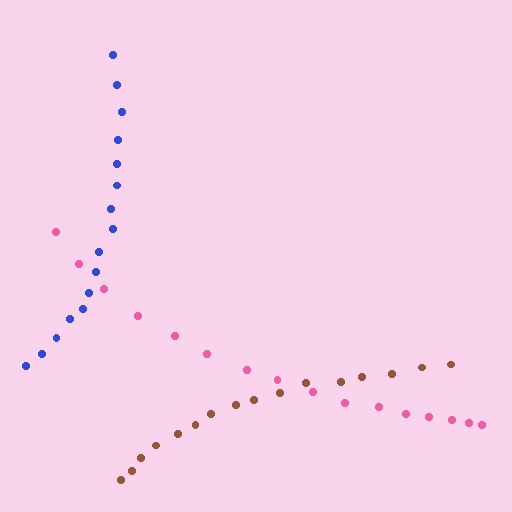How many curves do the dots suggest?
There are 3 distinct paths.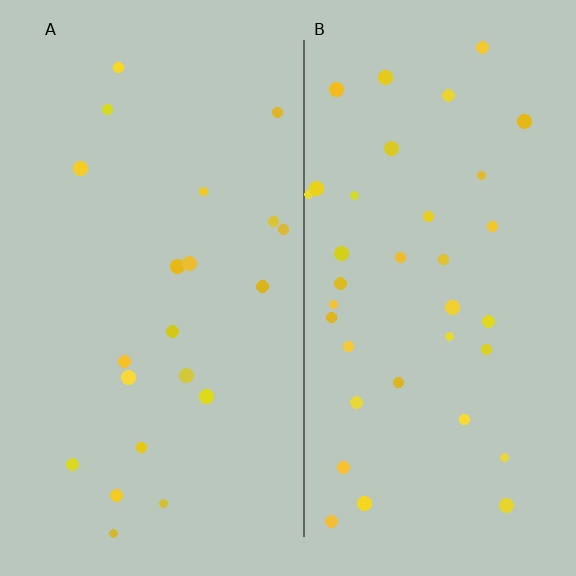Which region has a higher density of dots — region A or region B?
B (the right).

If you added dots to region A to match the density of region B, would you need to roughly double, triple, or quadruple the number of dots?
Approximately double.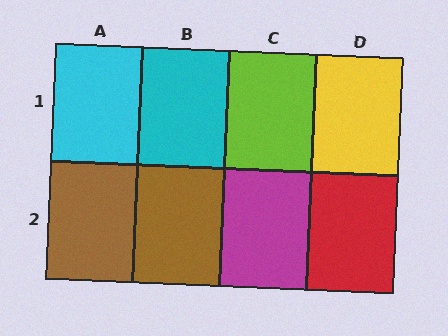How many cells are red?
1 cell is red.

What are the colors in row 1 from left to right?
Cyan, cyan, lime, yellow.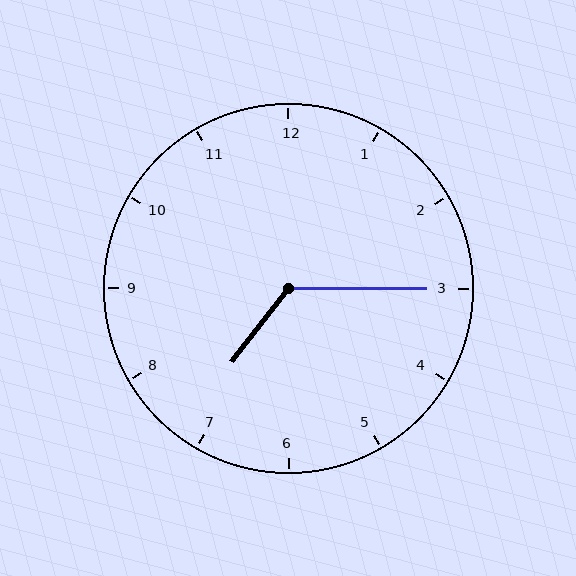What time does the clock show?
7:15.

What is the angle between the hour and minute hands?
Approximately 128 degrees.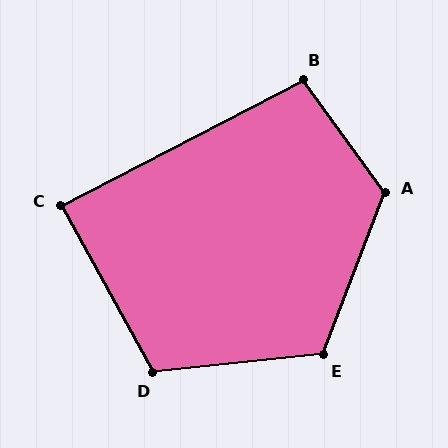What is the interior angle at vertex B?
Approximately 99 degrees (obtuse).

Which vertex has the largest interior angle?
A, at approximately 123 degrees.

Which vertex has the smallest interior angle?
C, at approximately 88 degrees.